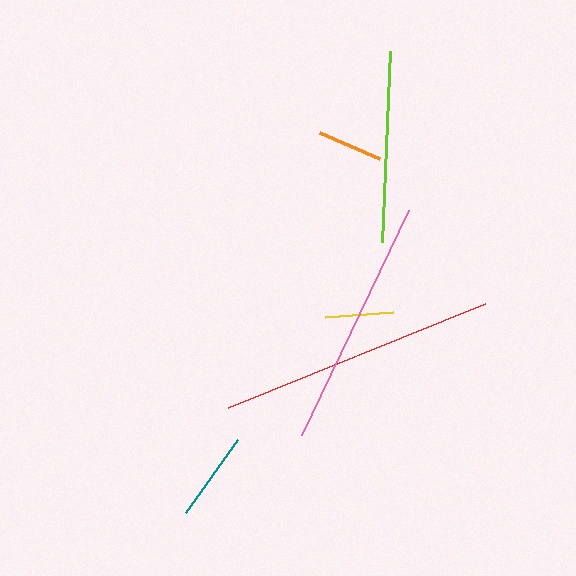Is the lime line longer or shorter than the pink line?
The pink line is longer than the lime line.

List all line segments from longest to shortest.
From longest to shortest: red, pink, lime, teal, yellow, orange.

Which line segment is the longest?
The red line is the longest at approximately 277 pixels.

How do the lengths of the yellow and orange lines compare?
The yellow and orange lines are approximately the same length.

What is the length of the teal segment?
The teal segment is approximately 90 pixels long.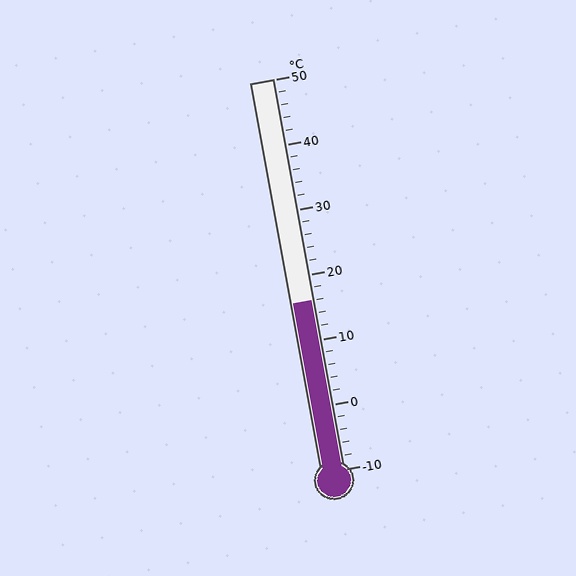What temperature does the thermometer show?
The thermometer shows approximately 16°C.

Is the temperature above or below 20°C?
The temperature is below 20°C.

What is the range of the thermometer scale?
The thermometer scale ranges from -10°C to 50°C.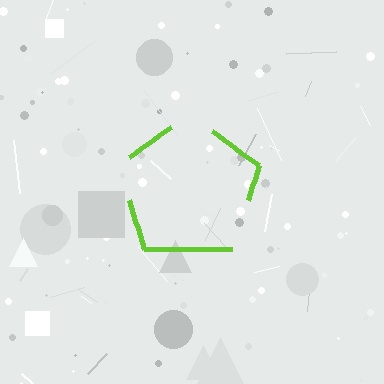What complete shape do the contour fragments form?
The contour fragments form a pentagon.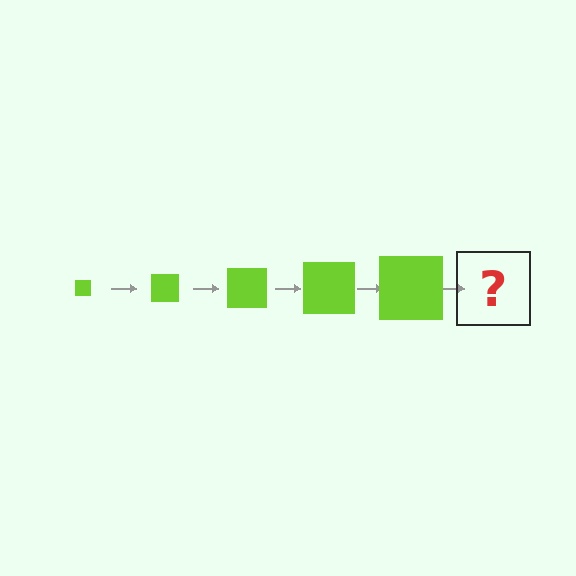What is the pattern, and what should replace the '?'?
The pattern is that the square gets progressively larger each step. The '?' should be a lime square, larger than the previous one.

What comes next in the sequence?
The next element should be a lime square, larger than the previous one.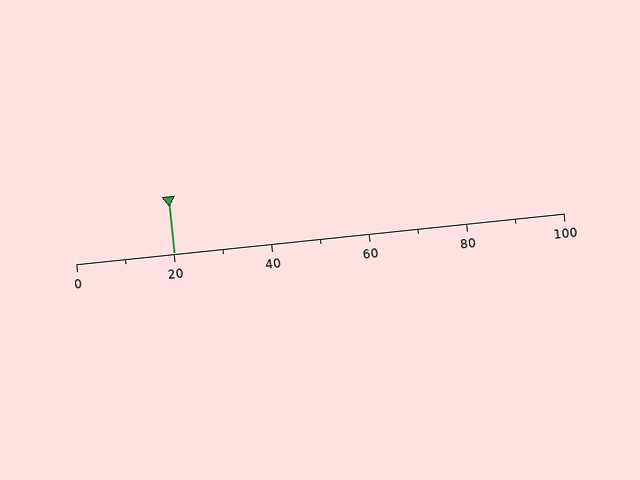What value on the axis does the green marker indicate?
The marker indicates approximately 20.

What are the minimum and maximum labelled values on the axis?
The axis runs from 0 to 100.